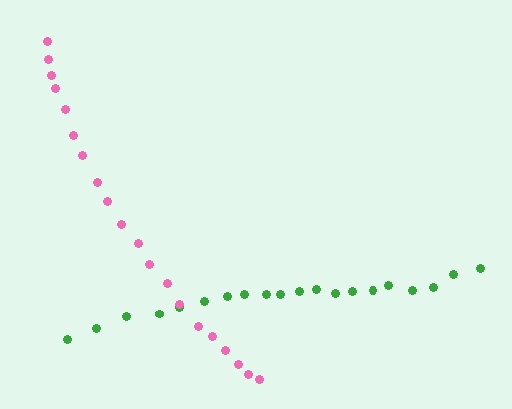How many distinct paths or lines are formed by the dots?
There are 2 distinct paths.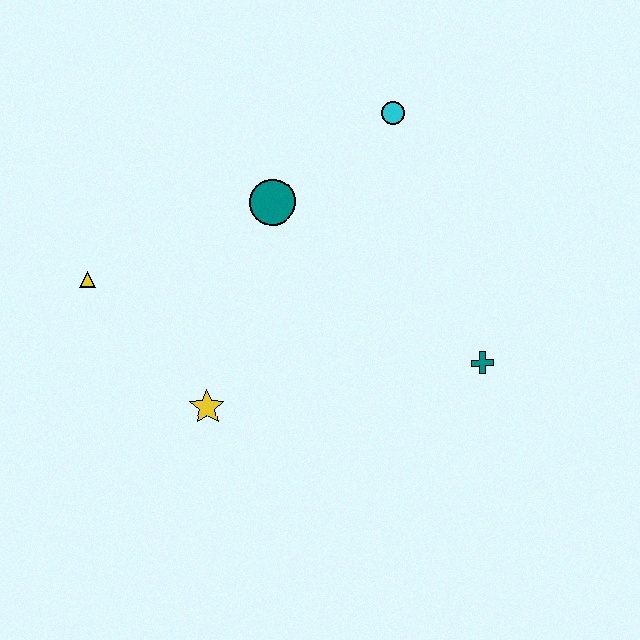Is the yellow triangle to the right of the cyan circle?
No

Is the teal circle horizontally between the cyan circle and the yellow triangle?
Yes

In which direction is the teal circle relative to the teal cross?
The teal circle is to the left of the teal cross.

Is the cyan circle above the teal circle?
Yes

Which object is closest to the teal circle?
The cyan circle is closest to the teal circle.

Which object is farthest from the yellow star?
The cyan circle is farthest from the yellow star.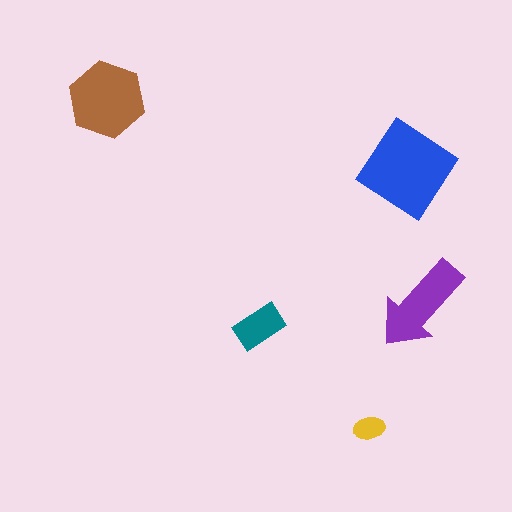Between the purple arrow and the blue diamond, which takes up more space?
The blue diamond.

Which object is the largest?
The blue diamond.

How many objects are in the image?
There are 5 objects in the image.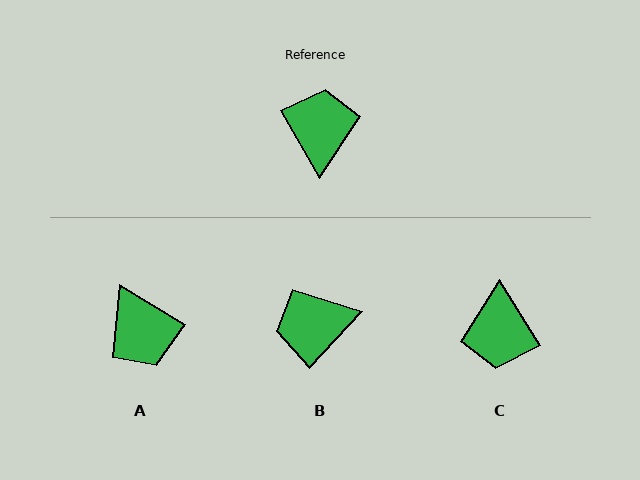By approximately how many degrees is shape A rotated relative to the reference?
Approximately 151 degrees clockwise.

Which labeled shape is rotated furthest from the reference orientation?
C, about 179 degrees away.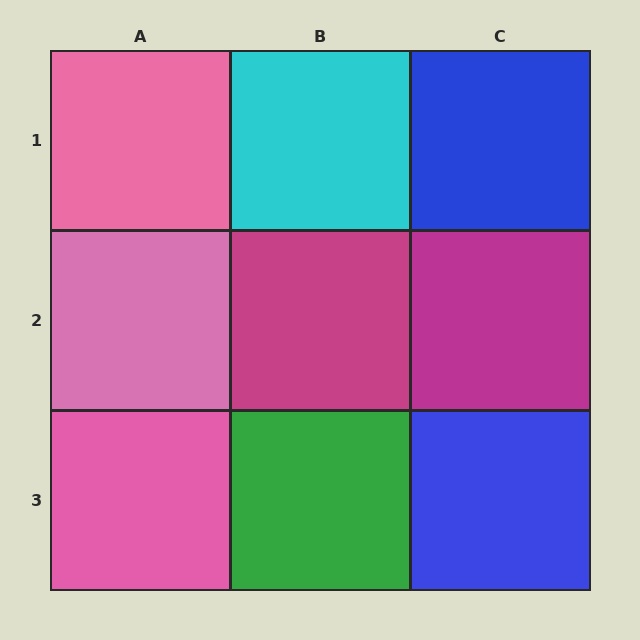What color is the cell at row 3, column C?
Blue.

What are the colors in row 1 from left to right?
Pink, cyan, blue.